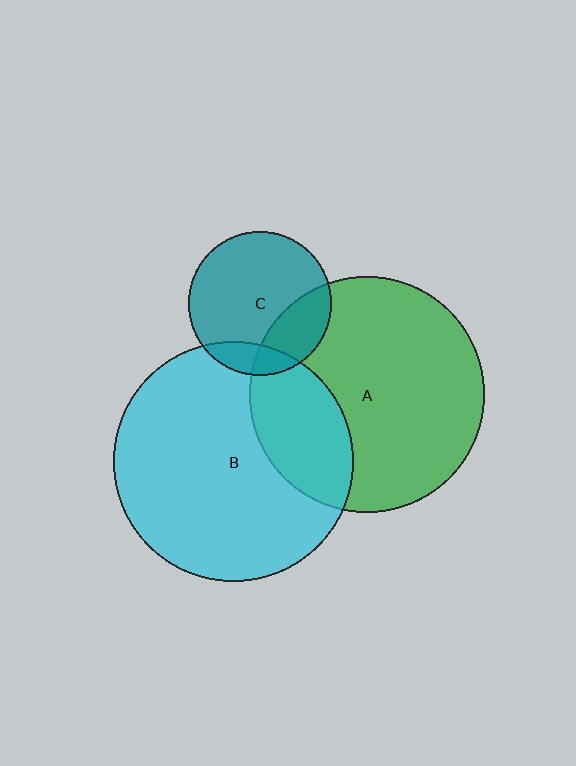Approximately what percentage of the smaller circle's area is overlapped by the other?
Approximately 25%.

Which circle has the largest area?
Circle B (cyan).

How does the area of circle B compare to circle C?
Approximately 2.8 times.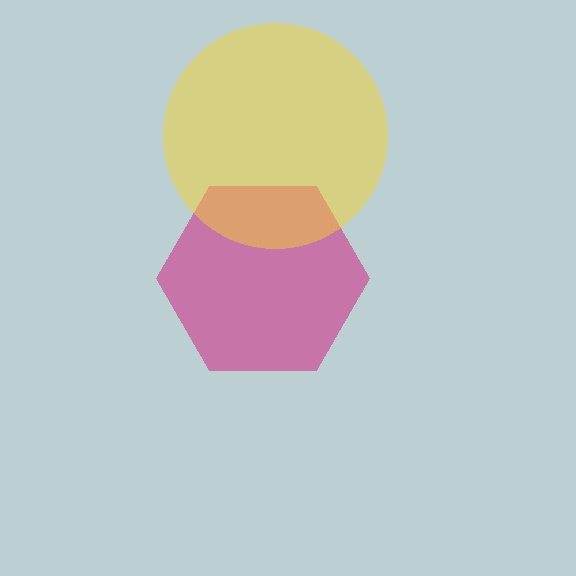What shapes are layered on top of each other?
The layered shapes are: a magenta hexagon, a yellow circle.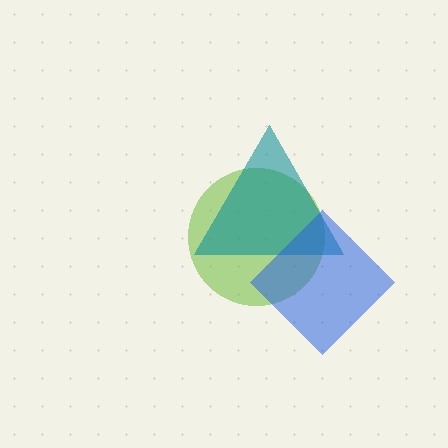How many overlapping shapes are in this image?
There are 3 overlapping shapes in the image.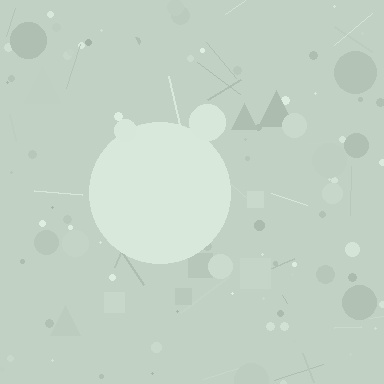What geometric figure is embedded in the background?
A circle is embedded in the background.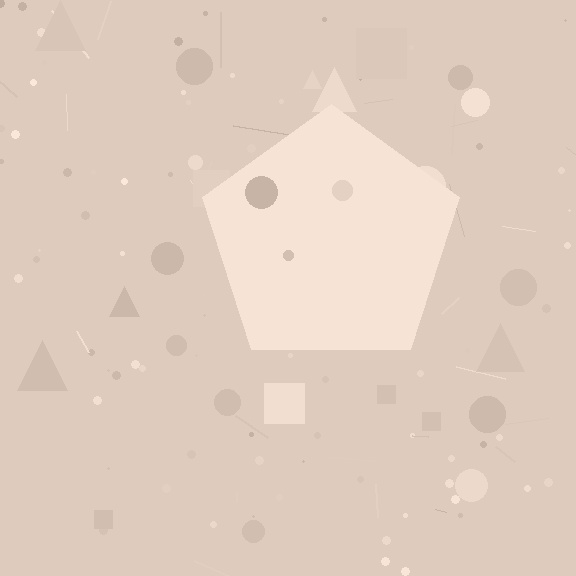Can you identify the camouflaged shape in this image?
The camouflaged shape is a pentagon.